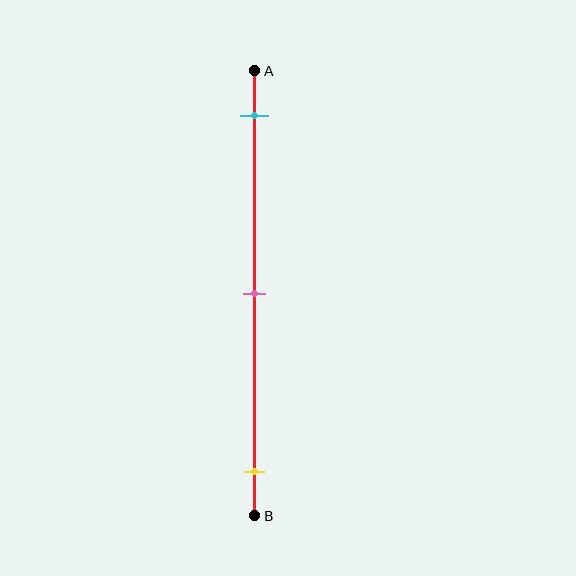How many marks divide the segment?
There are 3 marks dividing the segment.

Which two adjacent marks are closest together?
The cyan and pink marks are the closest adjacent pair.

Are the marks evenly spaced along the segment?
Yes, the marks are approximately evenly spaced.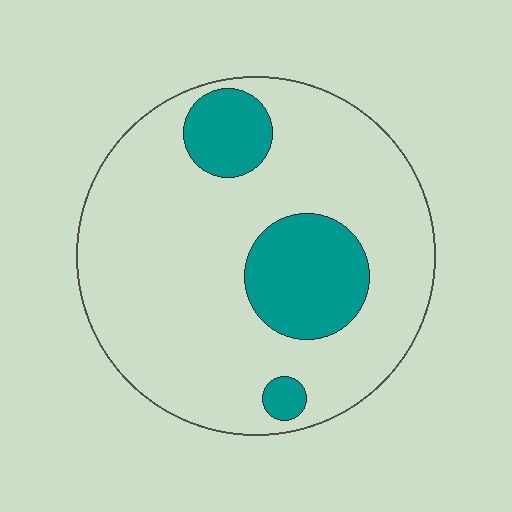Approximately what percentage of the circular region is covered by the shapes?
Approximately 20%.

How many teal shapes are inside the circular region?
3.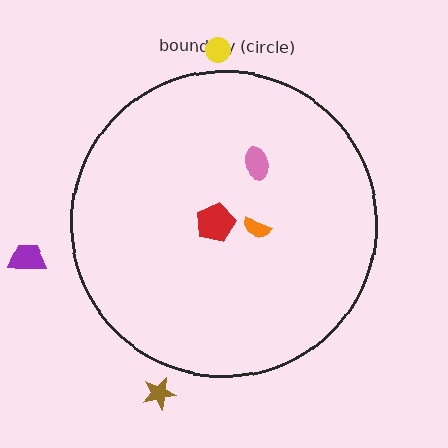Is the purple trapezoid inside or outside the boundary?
Outside.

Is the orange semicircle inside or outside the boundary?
Inside.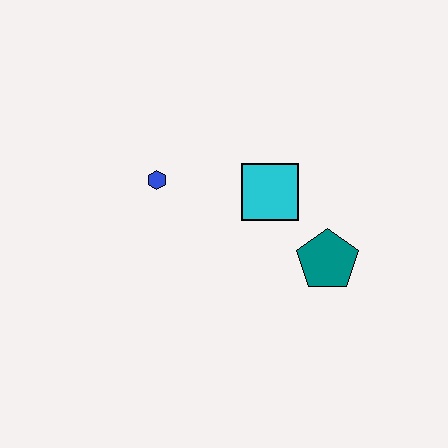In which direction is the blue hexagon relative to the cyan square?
The blue hexagon is to the left of the cyan square.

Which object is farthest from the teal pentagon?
The blue hexagon is farthest from the teal pentagon.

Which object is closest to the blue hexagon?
The cyan square is closest to the blue hexagon.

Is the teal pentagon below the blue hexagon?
Yes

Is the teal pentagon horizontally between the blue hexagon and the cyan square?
No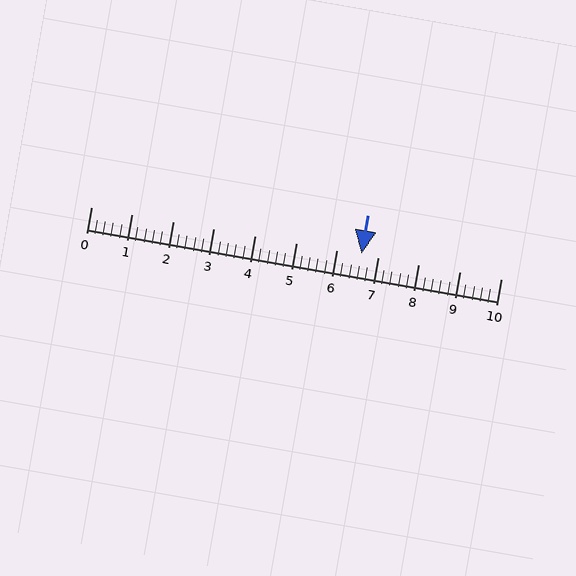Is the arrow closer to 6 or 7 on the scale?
The arrow is closer to 7.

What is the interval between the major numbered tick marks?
The major tick marks are spaced 1 units apart.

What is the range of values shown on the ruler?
The ruler shows values from 0 to 10.